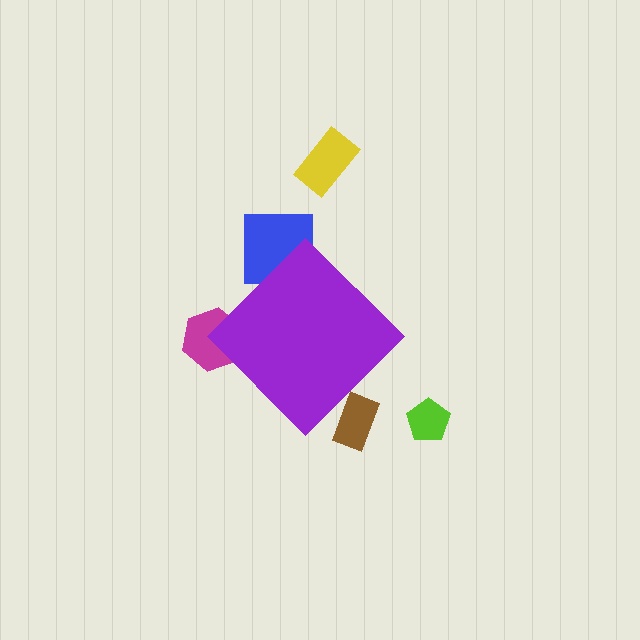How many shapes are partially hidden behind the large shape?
3 shapes are partially hidden.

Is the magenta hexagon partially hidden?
Yes, the magenta hexagon is partially hidden behind the purple diamond.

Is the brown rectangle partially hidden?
Yes, the brown rectangle is partially hidden behind the purple diamond.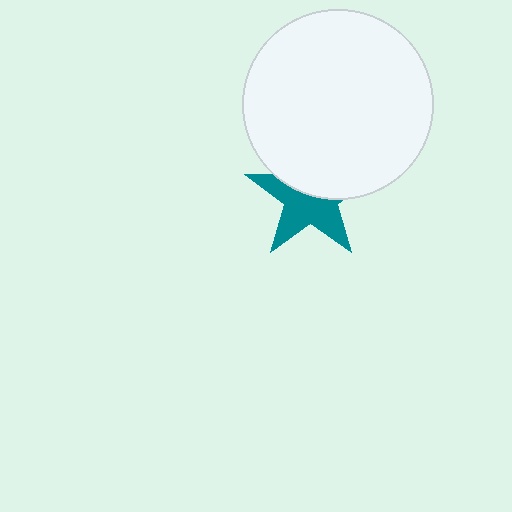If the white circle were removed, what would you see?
You would see the complete teal star.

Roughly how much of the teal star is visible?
About half of it is visible (roughly 55%).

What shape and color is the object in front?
The object in front is a white circle.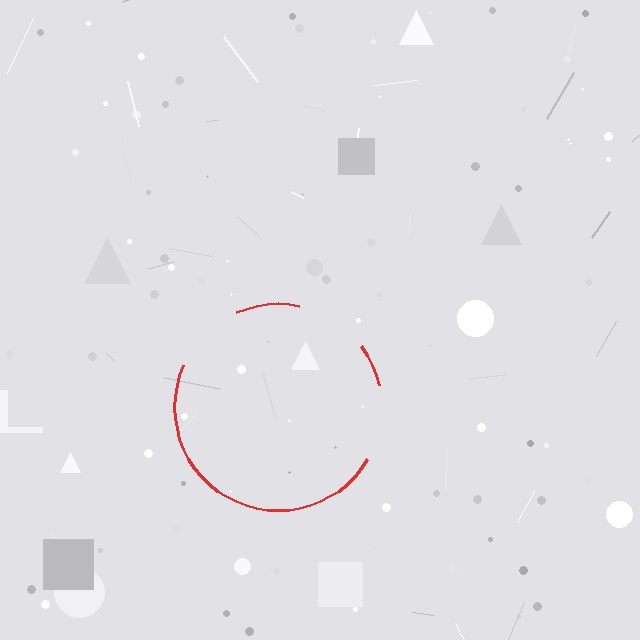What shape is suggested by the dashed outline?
The dashed outline suggests a circle.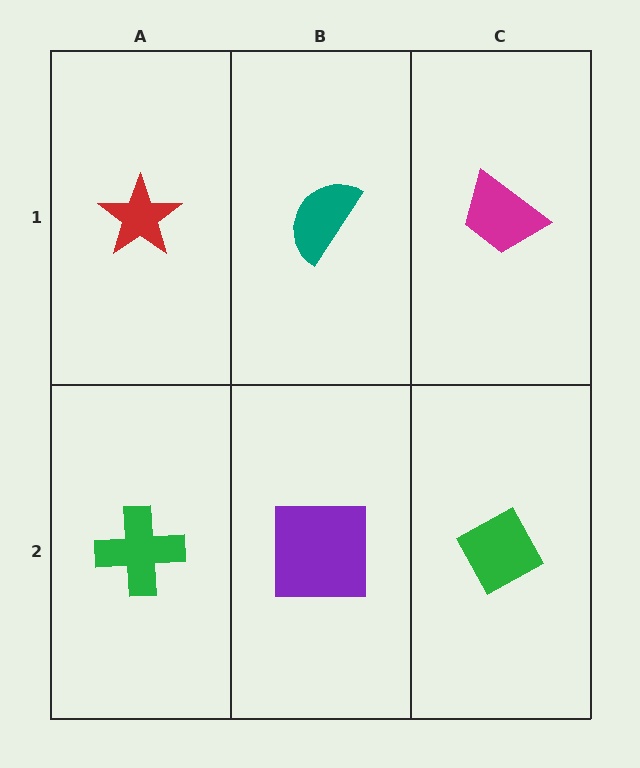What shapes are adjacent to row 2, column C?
A magenta trapezoid (row 1, column C), a purple square (row 2, column B).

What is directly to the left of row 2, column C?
A purple square.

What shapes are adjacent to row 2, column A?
A red star (row 1, column A), a purple square (row 2, column B).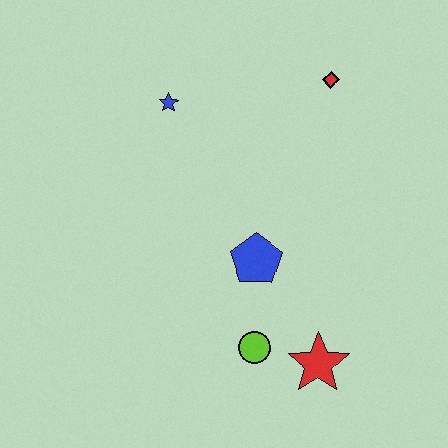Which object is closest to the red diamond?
The blue star is closest to the red diamond.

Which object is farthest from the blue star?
The red star is farthest from the blue star.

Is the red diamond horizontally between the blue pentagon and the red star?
No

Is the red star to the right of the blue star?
Yes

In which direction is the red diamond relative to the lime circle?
The red diamond is above the lime circle.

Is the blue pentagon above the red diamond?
No